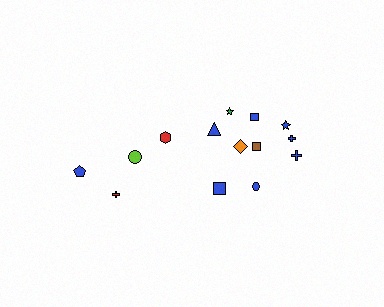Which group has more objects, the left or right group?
The right group.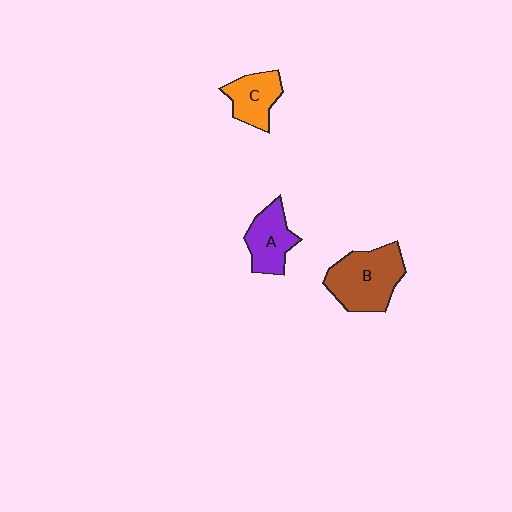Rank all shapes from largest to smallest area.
From largest to smallest: B (brown), A (purple), C (orange).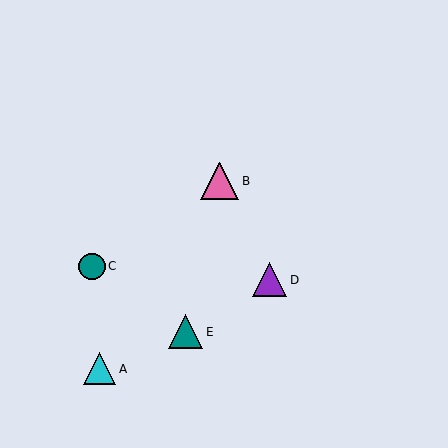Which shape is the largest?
The pink triangle (labeled B) is the largest.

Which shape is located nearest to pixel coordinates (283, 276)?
The purple triangle (labeled D) at (270, 280) is nearest to that location.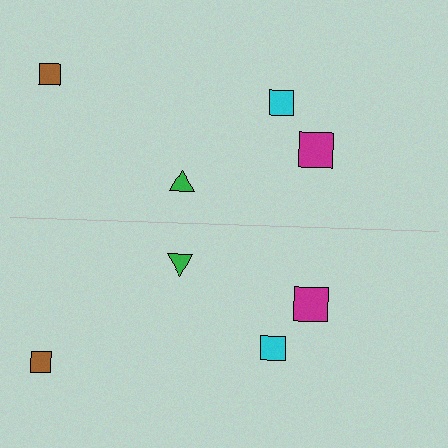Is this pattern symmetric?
Yes, this pattern has bilateral (reflection) symmetry.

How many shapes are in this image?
There are 8 shapes in this image.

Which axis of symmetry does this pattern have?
The pattern has a horizontal axis of symmetry running through the center of the image.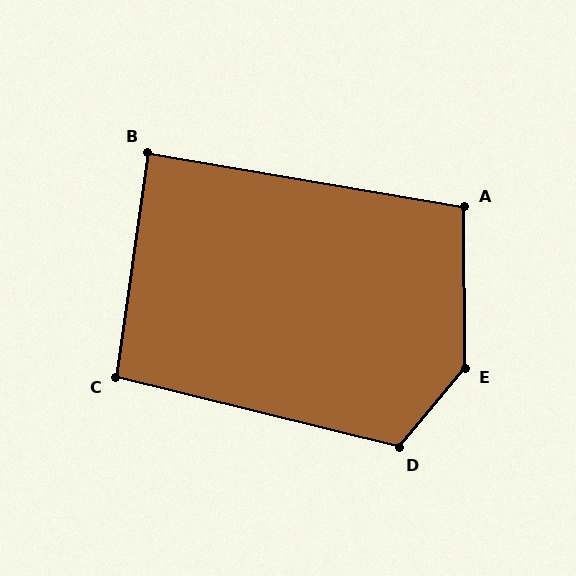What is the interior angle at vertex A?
Approximately 100 degrees (obtuse).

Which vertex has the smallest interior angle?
B, at approximately 89 degrees.